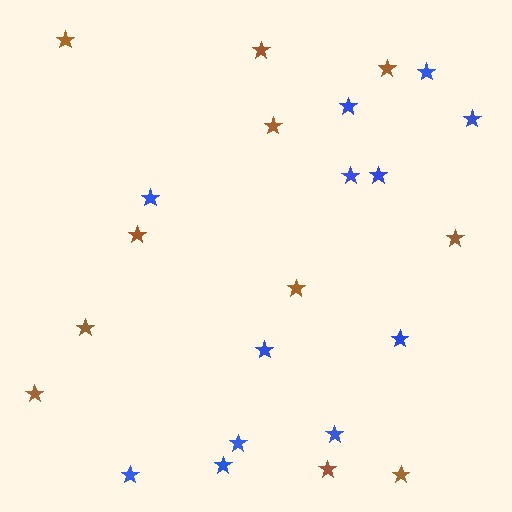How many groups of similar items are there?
There are 2 groups: one group of brown stars (11) and one group of blue stars (12).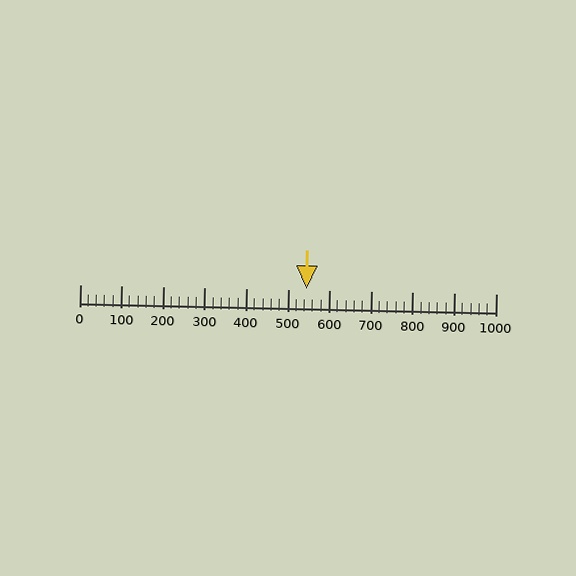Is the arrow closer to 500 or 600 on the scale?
The arrow is closer to 500.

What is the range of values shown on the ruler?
The ruler shows values from 0 to 1000.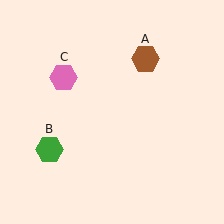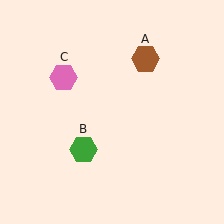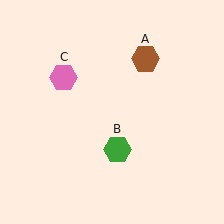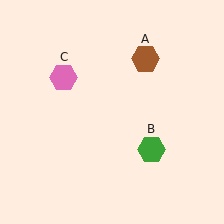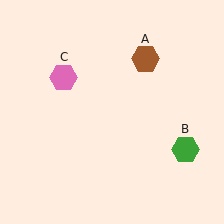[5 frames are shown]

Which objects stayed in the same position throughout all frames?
Brown hexagon (object A) and pink hexagon (object C) remained stationary.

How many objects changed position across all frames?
1 object changed position: green hexagon (object B).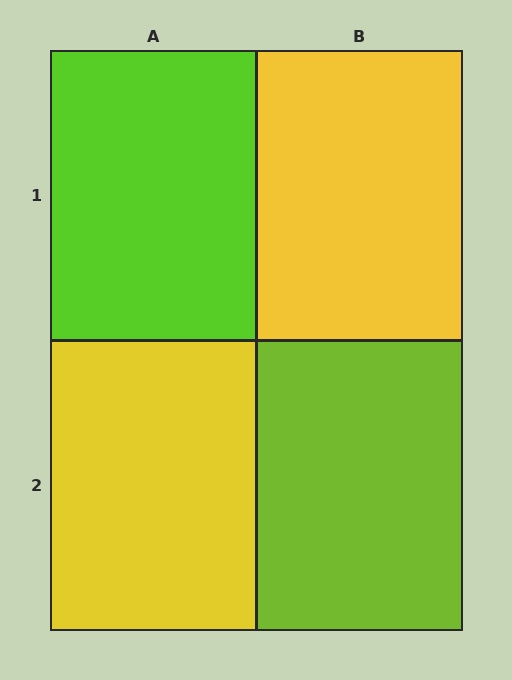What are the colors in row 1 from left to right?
Lime, yellow.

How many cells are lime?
2 cells are lime.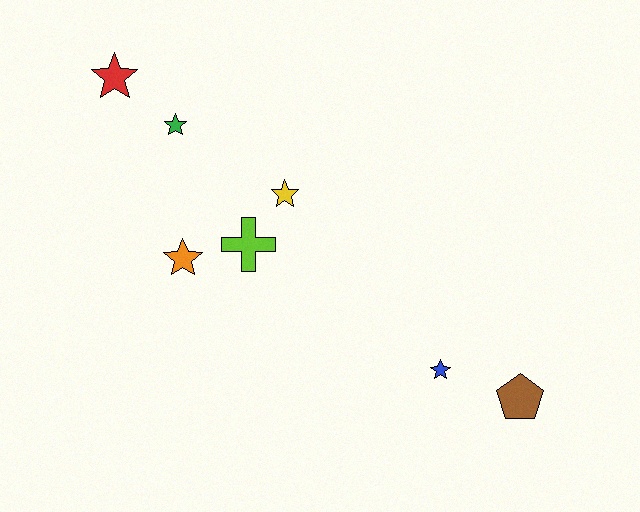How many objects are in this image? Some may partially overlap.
There are 7 objects.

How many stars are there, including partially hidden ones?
There are 5 stars.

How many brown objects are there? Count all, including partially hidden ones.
There is 1 brown object.